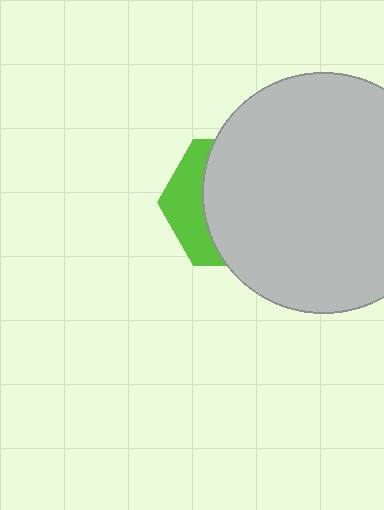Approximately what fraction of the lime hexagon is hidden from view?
Roughly 70% of the lime hexagon is hidden behind the light gray circle.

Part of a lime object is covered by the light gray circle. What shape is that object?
It is a hexagon.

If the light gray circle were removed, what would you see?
You would see the complete lime hexagon.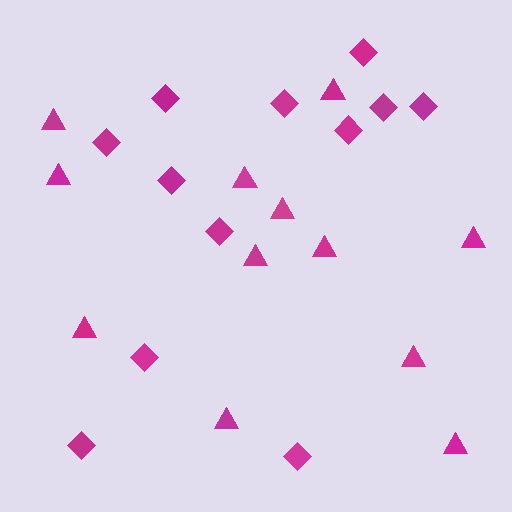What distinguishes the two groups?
There are 2 groups: one group of triangles (12) and one group of diamonds (12).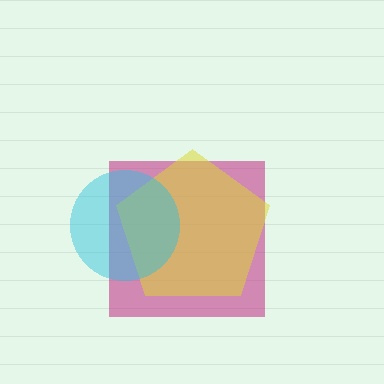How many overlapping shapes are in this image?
There are 3 overlapping shapes in the image.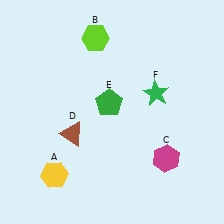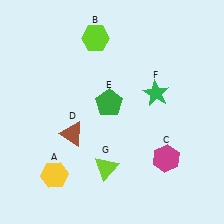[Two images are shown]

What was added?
A lime triangle (G) was added in Image 2.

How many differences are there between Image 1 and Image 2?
There is 1 difference between the two images.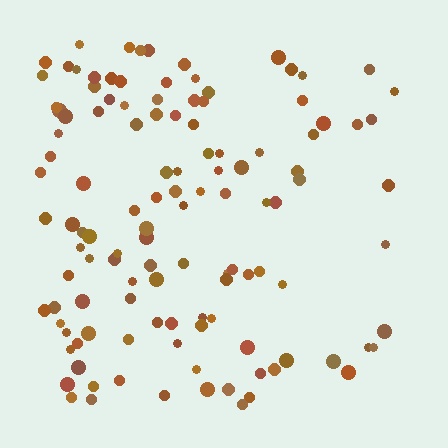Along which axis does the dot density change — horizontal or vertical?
Horizontal.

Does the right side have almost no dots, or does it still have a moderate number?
Still a moderate number, just noticeably fewer than the left.